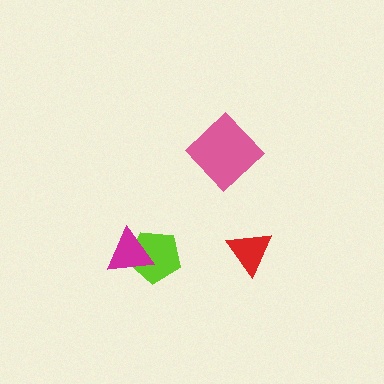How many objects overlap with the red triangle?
0 objects overlap with the red triangle.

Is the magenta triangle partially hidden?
No, no other shape covers it.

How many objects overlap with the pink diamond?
0 objects overlap with the pink diamond.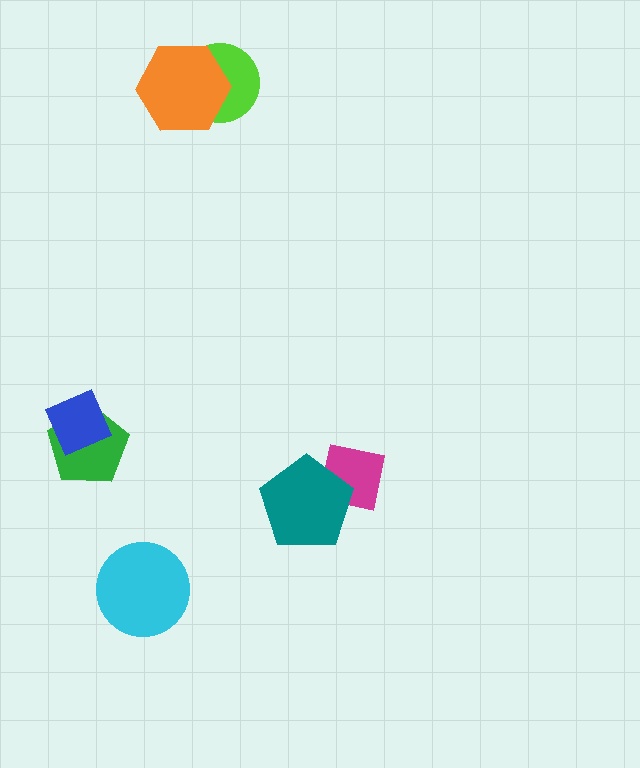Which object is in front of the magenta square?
The teal pentagon is in front of the magenta square.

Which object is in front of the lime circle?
The orange hexagon is in front of the lime circle.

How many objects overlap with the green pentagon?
1 object overlaps with the green pentagon.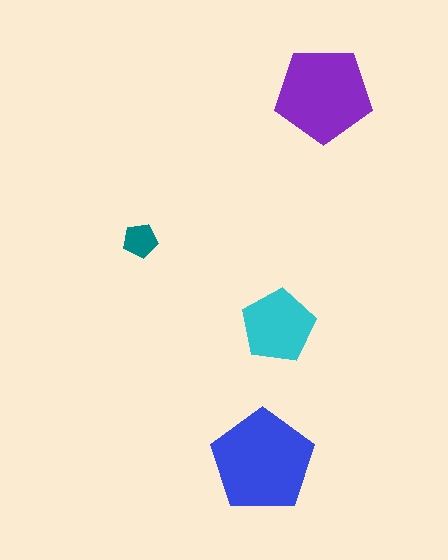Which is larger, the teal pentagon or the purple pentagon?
The purple one.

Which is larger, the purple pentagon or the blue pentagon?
The blue one.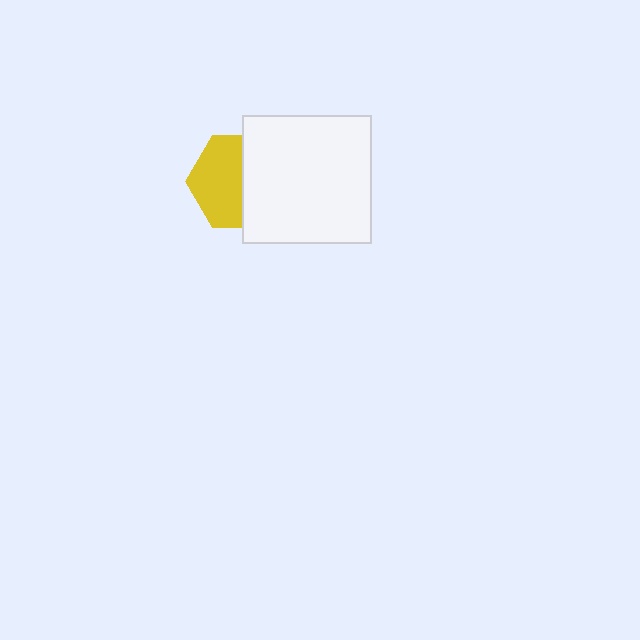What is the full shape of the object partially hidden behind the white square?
The partially hidden object is a yellow hexagon.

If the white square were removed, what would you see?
You would see the complete yellow hexagon.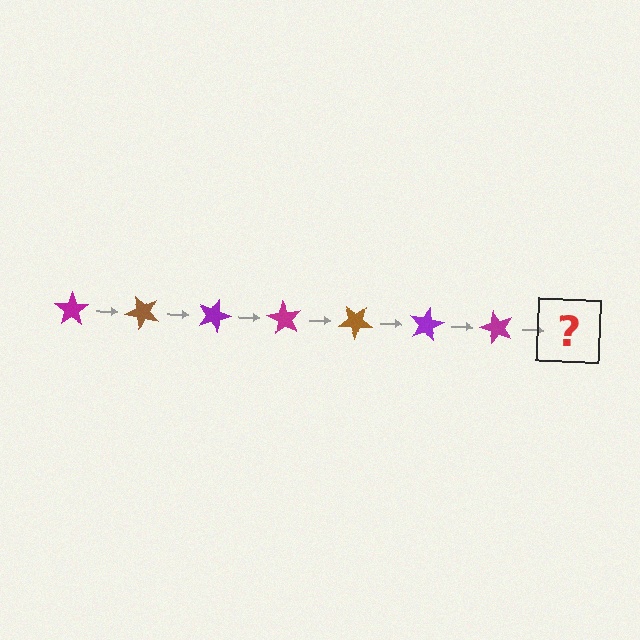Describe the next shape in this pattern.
It should be a brown star, rotated 315 degrees from the start.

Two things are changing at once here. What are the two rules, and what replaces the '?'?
The two rules are that it rotates 45 degrees each step and the color cycles through magenta, brown, and purple. The '?' should be a brown star, rotated 315 degrees from the start.